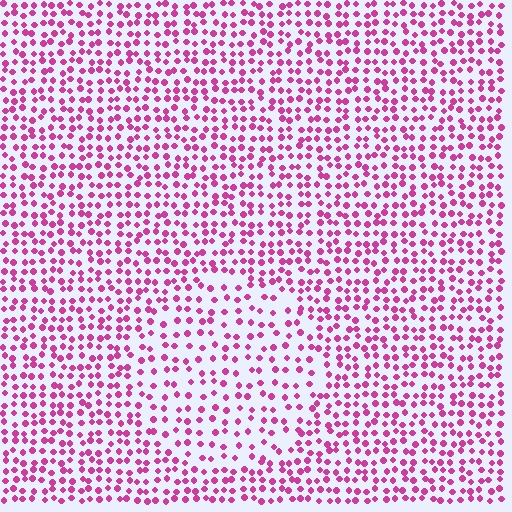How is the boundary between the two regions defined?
The boundary is defined by a change in element density (approximately 1.6x ratio). All elements are the same color, size, and shape.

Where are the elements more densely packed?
The elements are more densely packed outside the circle boundary.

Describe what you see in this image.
The image contains small magenta elements arranged at two different densities. A circle-shaped region is visible where the elements are less densely packed than the surrounding area.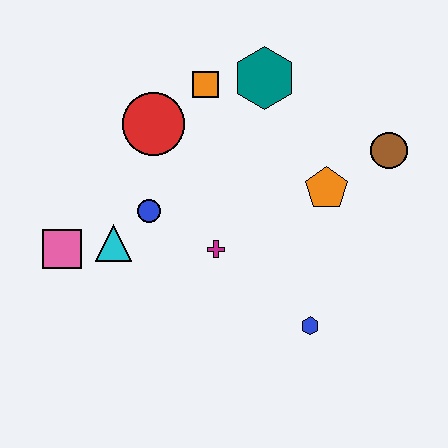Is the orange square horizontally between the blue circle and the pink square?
No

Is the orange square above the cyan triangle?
Yes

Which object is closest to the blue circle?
The cyan triangle is closest to the blue circle.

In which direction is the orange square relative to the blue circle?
The orange square is above the blue circle.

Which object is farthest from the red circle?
The blue hexagon is farthest from the red circle.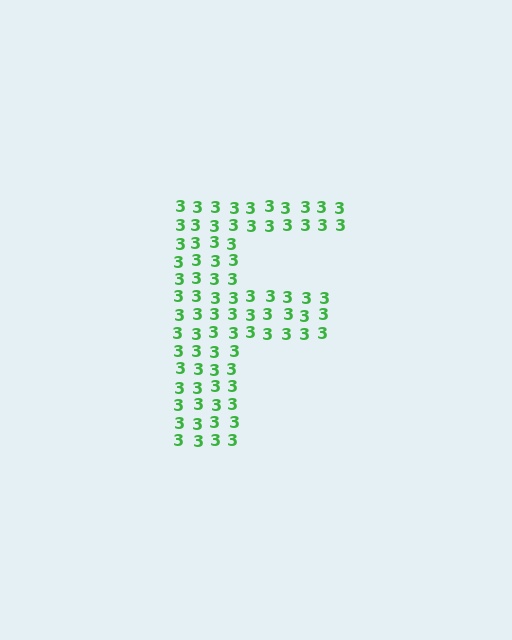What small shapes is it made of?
It is made of small digit 3's.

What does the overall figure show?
The overall figure shows the letter F.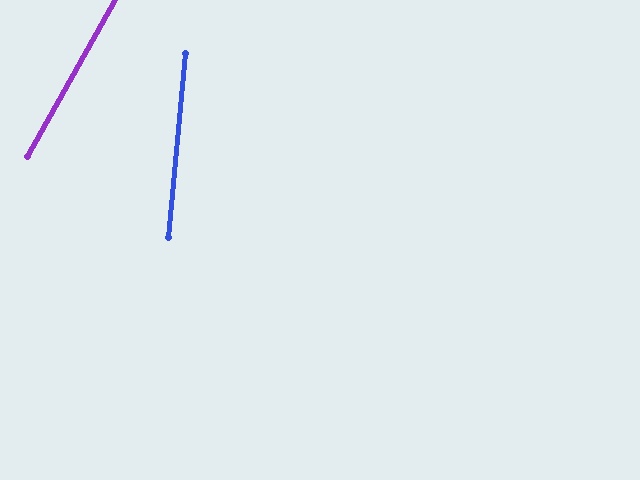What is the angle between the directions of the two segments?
Approximately 24 degrees.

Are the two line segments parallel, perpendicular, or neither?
Neither parallel nor perpendicular — they differ by about 24°.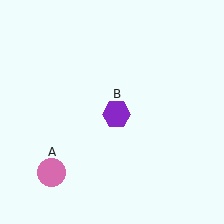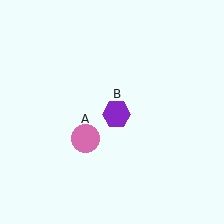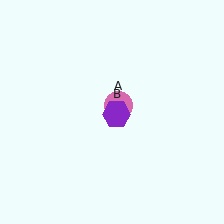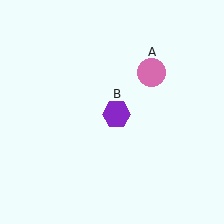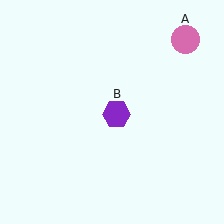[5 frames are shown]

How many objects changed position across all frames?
1 object changed position: pink circle (object A).